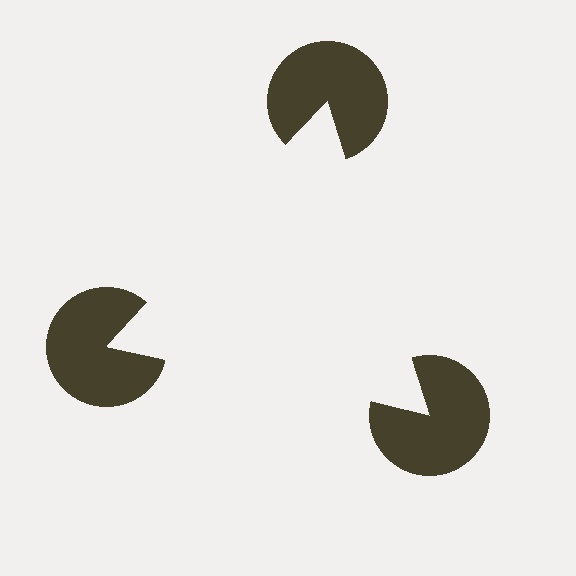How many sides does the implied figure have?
3 sides.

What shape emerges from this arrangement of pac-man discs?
An illusory triangle — its edges are inferred from the aligned wedge cuts in the pac-man discs, not physically drawn.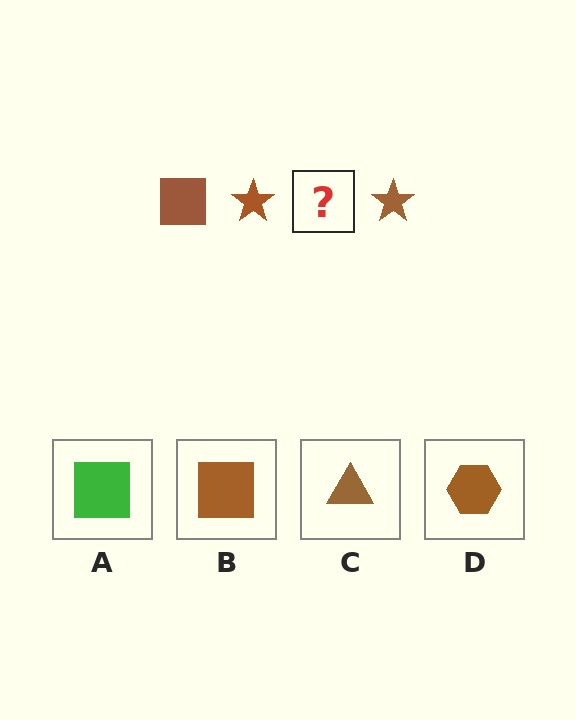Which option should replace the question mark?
Option B.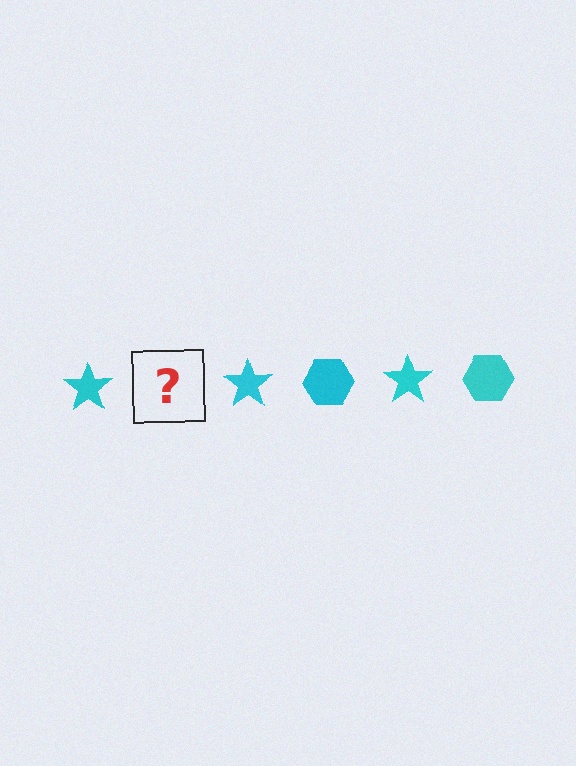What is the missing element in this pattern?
The missing element is a cyan hexagon.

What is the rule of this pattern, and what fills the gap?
The rule is that the pattern cycles through star, hexagon shapes in cyan. The gap should be filled with a cyan hexagon.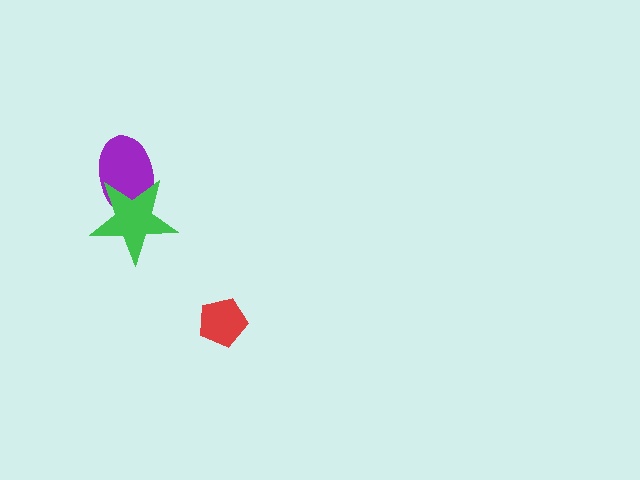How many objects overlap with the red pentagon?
0 objects overlap with the red pentagon.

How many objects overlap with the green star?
1 object overlaps with the green star.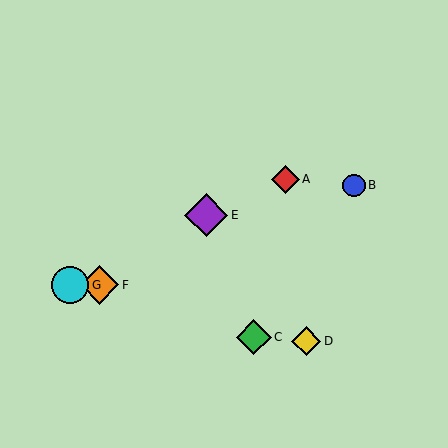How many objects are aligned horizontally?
2 objects (F, G) are aligned horizontally.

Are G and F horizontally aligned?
Yes, both are at y≈285.